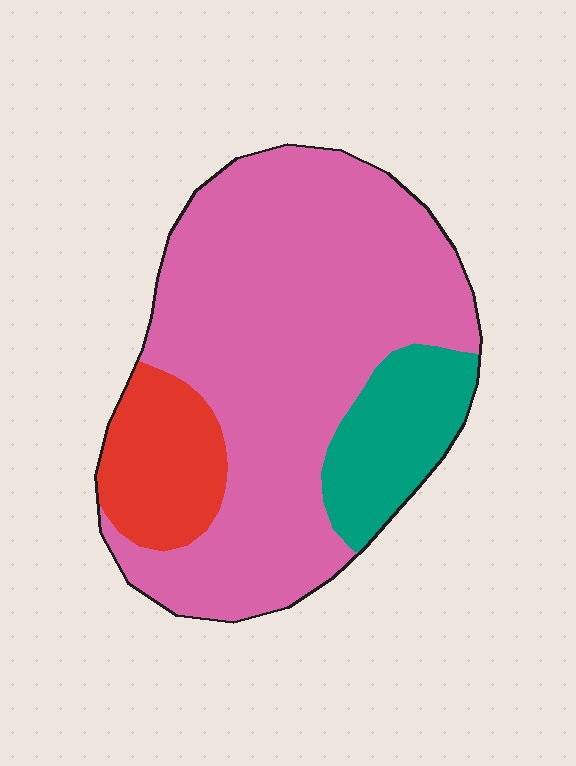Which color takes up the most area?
Pink, at roughly 70%.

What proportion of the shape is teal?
Teal covers 15% of the shape.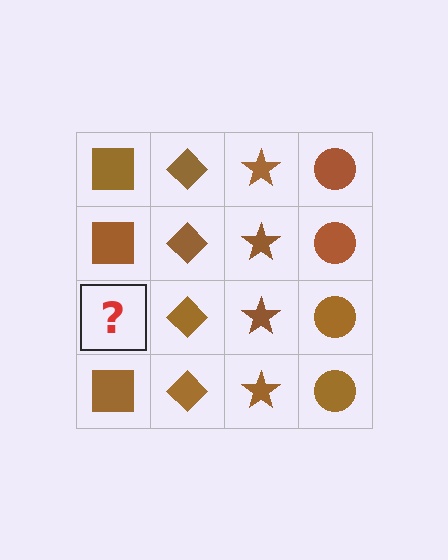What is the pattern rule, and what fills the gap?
The rule is that each column has a consistent shape. The gap should be filled with a brown square.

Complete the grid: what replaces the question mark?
The question mark should be replaced with a brown square.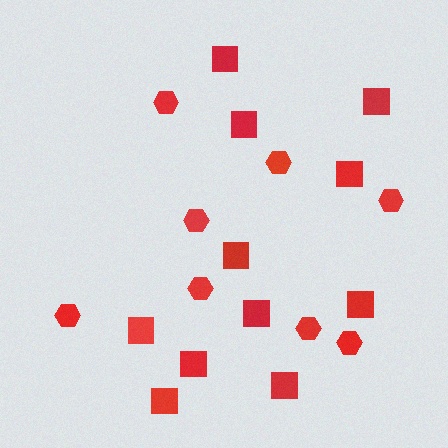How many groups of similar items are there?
There are 2 groups: one group of hexagons (8) and one group of squares (11).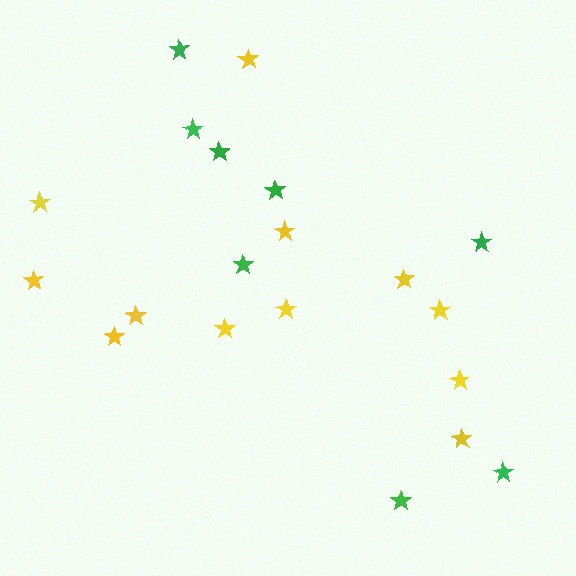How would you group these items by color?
There are 2 groups: one group of yellow stars (12) and one group of green stars (8).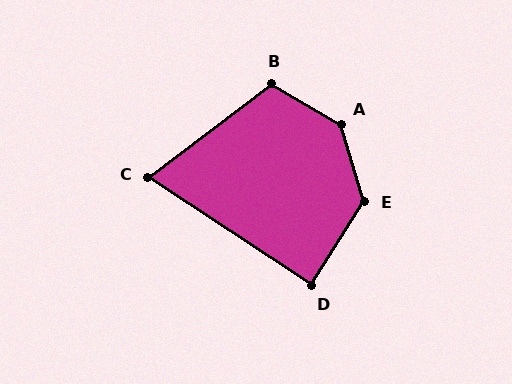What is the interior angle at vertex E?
Approximately 131 degrees (obtuse).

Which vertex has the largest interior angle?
A, at approximately 137 degrees.